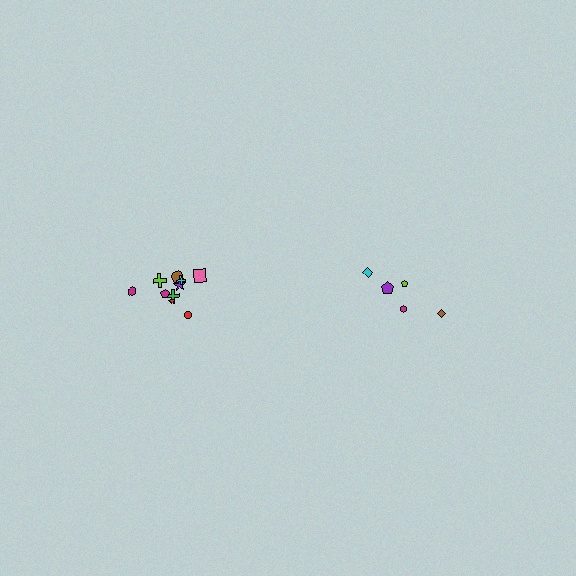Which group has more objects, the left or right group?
The left group.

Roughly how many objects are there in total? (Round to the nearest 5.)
Roughly 15 objects in total.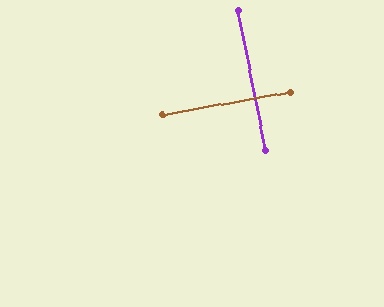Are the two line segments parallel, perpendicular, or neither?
Perpendicular — they meet at approximately 89°.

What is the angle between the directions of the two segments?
Approximately 89 degrees.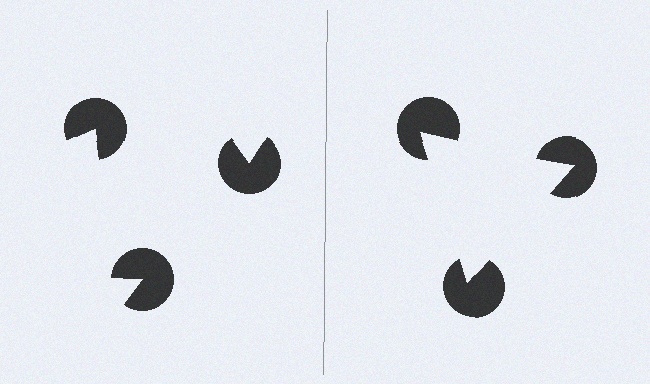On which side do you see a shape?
An illusory triangle appears on the right side. On the left side the wedge cuts are rotated, so no coherent shape forms.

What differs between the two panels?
The pac-man discs are positioned identically on both sides; only the wedge orientations differ. On the right they align to a triangle; on the left they are misaligned.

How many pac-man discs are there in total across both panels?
6 — 3 on each side.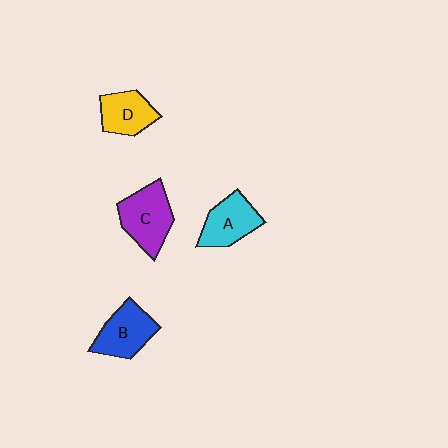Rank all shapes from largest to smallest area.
From largest to smallest: C (purple), B (blue), A (cyan), D (yellow).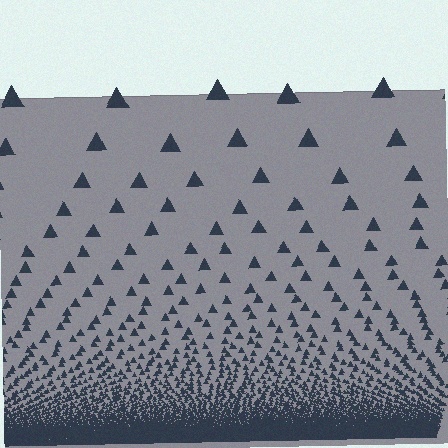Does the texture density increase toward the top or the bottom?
Density increases toward the bottom.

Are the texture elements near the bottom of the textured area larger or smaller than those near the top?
Smaller. The gradient is inverted — elements near the bottom are smaller and denser.